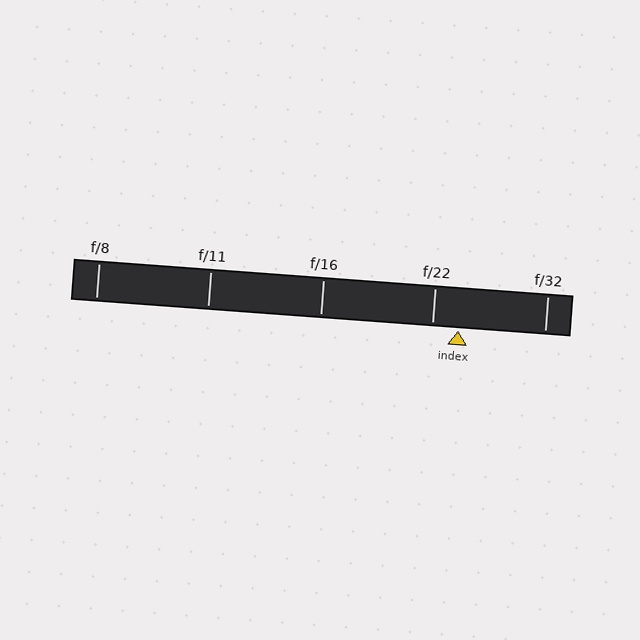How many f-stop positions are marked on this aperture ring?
There are 5 f-stop positions marked.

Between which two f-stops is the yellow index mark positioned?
The index mark is between f/22 and f/32.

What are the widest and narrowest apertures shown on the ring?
The widest aperture shown is f/8 and the narrowest is f/32.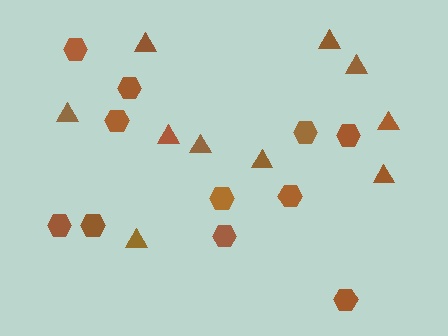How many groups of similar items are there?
There are 2 groups: one group of hexagons (11) and one group of triangles (10).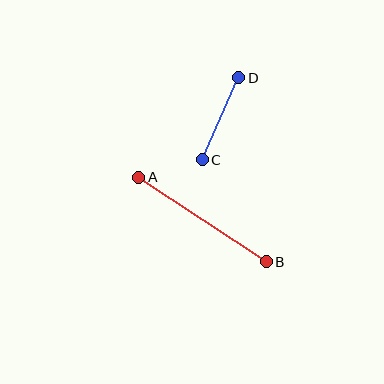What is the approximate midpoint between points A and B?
The midpoint is at approximately (202, 219) pixels.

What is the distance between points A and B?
The distance is approximately 153 pixels.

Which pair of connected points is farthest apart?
Points A and B are farthest apart.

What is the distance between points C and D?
The distance is approximately 90 pixels.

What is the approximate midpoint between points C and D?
The midpoint is at approximately (220, 119) pixels.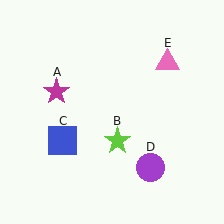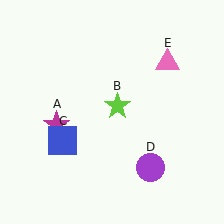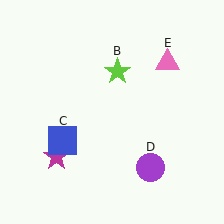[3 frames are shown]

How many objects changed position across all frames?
2 objects changed position: magenta star (object A), lime star (object B).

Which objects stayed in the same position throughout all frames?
Blue square (object C) and purple circle (object D) and pink triangle (object E) remained stationary.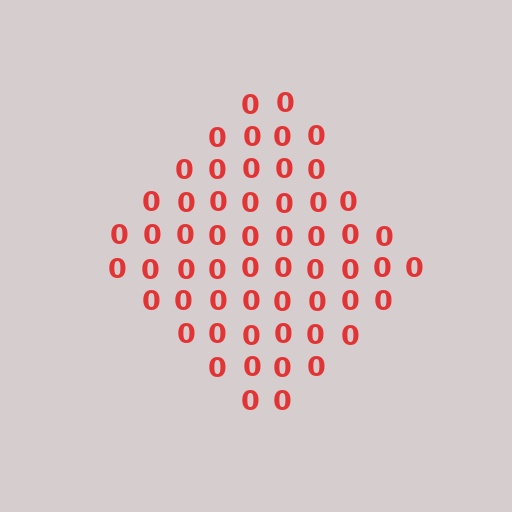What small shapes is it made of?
It is made of small digit 0's.